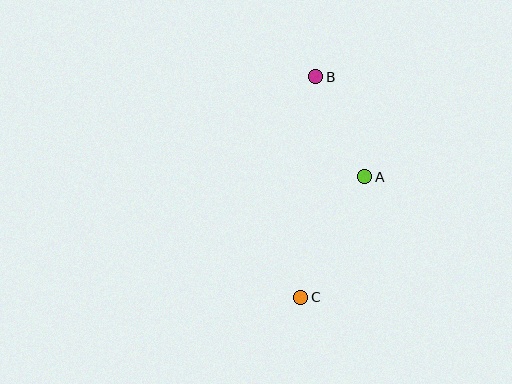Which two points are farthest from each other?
Points B and C are farthest from each other.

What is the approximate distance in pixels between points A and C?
The distance between A and C is approximately 137 pixels.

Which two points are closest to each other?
Points A and B are closest to each other.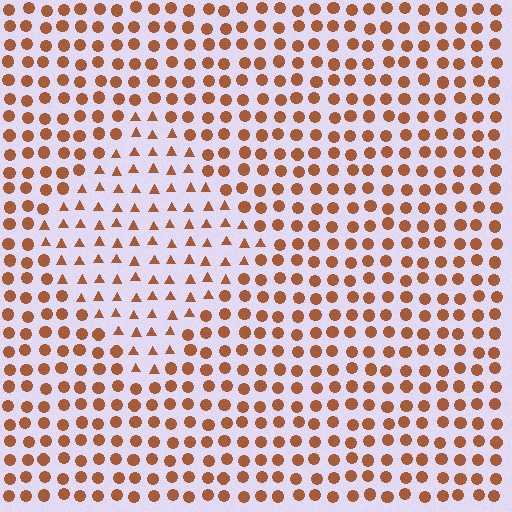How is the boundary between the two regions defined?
The boundary is defined by a change in element shape: triangles inside vs. circles outside. All elements share the same color and spacing.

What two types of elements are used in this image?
The image uses triangles inside the diamond region and circles outside it.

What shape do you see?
I see a diamond.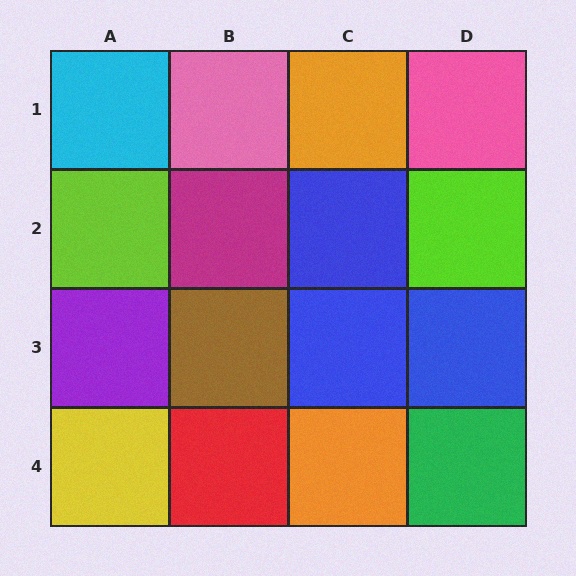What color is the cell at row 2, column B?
Magenta.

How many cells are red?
1 cell is red.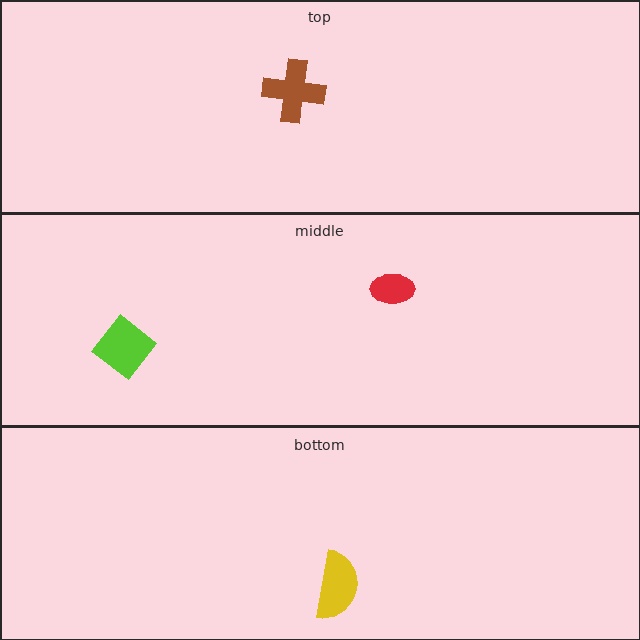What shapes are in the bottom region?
The yellow semicircle.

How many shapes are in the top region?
1.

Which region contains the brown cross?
The top region.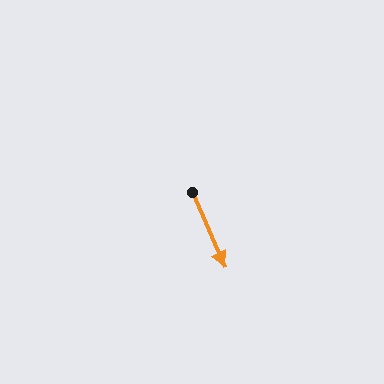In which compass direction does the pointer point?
Southeast.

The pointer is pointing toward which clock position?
Roughly 5 o'clock.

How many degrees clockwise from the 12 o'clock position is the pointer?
Approximately 157 degrees.